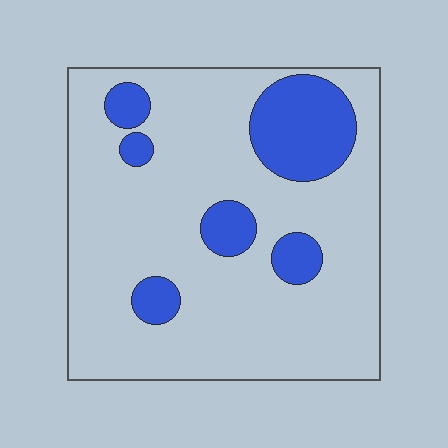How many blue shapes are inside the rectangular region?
6.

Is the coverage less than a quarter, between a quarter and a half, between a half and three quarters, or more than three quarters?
Less than a quarter.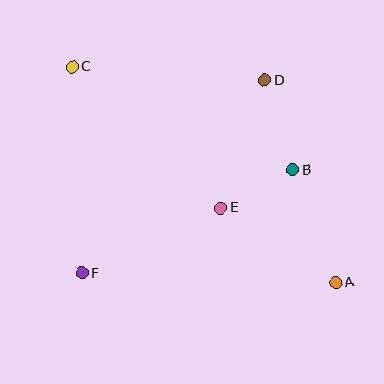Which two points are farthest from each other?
Points A and C are farthest from each other.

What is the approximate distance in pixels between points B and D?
The distance between B and D is approximately 94 pixels.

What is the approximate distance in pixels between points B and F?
The distance between B and F is approximately 235 pixels.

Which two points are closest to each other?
Points B and E are closest to each other.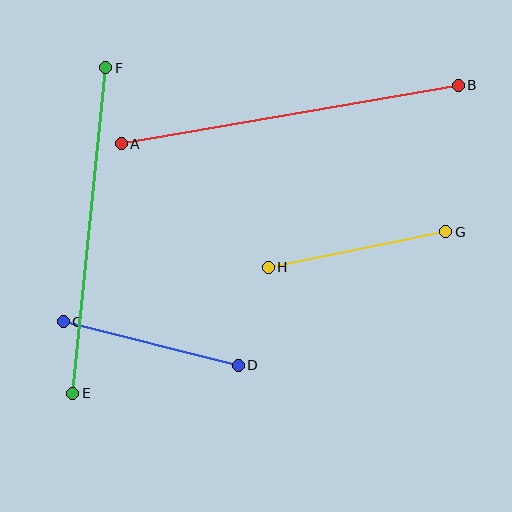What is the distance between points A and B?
The distance is approximately 342 pixels.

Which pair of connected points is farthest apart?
Points A and B are farthest apart.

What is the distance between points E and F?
The distance is approximately 327 pixels.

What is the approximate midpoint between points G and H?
The midpoint is at approximately (357, 250) pixels.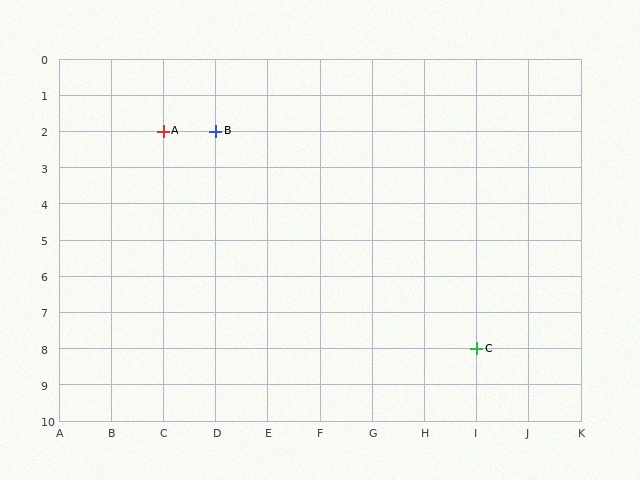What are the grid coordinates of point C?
Point C is at grid coordinates (I, 8).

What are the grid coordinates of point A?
Point A is at grid coordinates (C, 2).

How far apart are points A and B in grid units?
Points A and B are 1 column apart.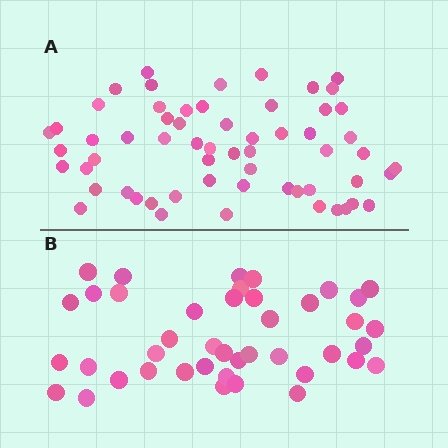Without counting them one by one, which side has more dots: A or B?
Region A (the top region) has more dots.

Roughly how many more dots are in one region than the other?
Region A has approximately 20 more dots than region B.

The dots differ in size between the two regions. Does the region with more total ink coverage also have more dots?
No. Region B has more total ink coverage because its dots are larger, but region A actually contains more individual dots. Total area can be misleading — the number of items is what matters here.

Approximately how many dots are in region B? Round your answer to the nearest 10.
About 40 dots. (The exact count is 42, which rounds to 40.)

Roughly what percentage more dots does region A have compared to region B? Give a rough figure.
About 45% more.